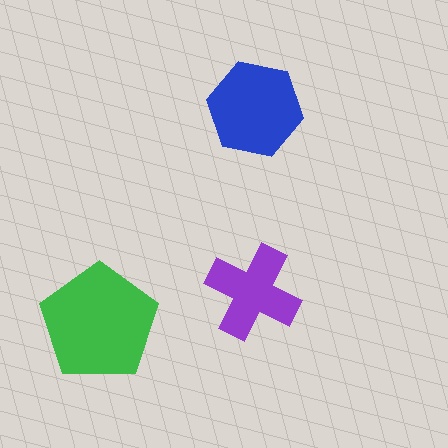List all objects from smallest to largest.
The purple cross, the blue hexagon, the green pentagon.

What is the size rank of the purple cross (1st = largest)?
3rd.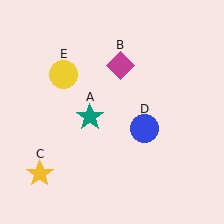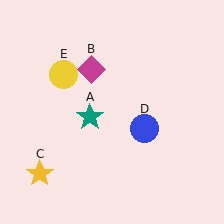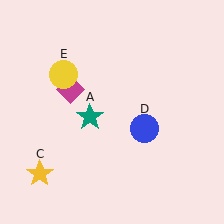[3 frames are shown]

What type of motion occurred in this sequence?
The magenta diamond (object B) rotated counterclockwise around the center of the scene.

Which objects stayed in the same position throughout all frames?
Teal star (object A) and yellow star (object C) and blue circle (object D) and yellow circle (object E) remained stationary.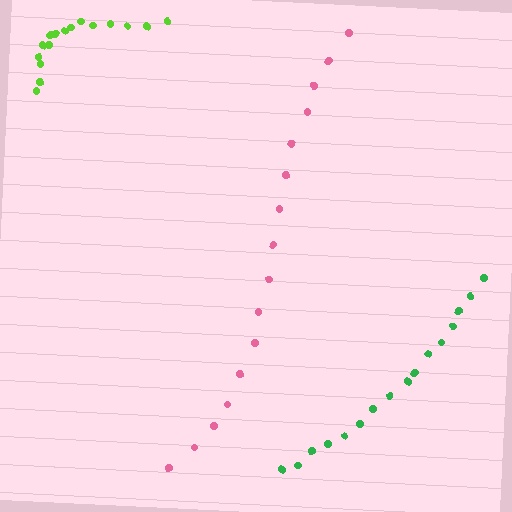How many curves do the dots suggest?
There are 3 distinct paths.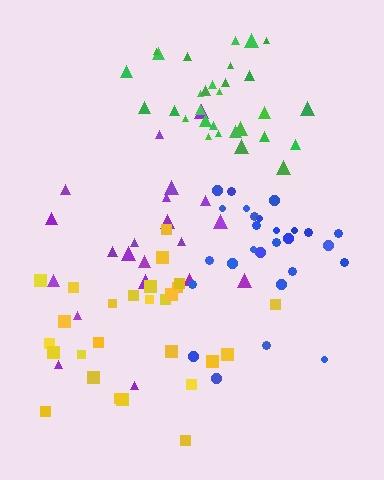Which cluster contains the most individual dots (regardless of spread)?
Green (30).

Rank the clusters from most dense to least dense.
green, blue, yellow, purple.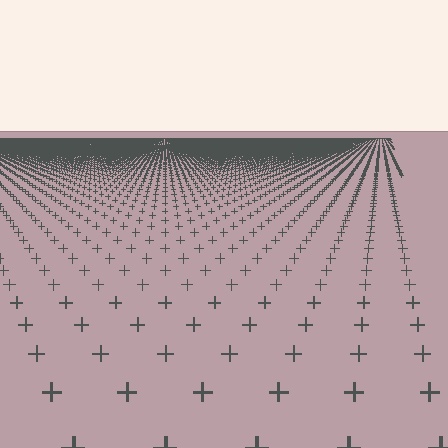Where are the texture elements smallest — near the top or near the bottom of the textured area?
Near the top.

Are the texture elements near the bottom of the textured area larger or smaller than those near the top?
Larger. Near the bottom, elements are closer to the viewer and appear at a bigger on-screen size.